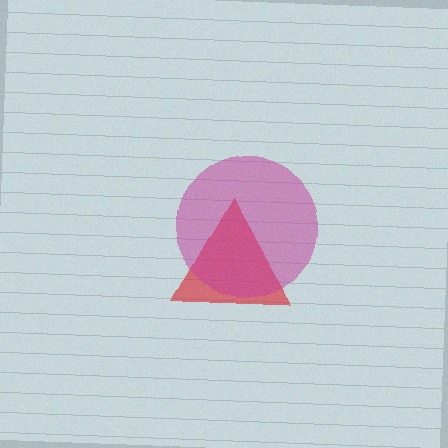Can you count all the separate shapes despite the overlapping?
Yes, there are 2 separate shapes.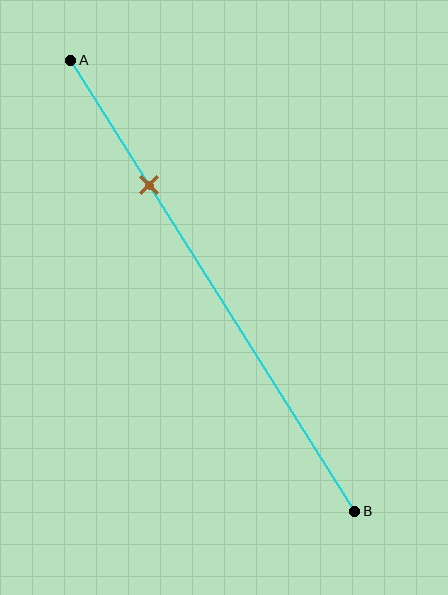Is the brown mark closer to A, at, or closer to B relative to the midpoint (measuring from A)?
The brown mark is closer to point A than the midpoint of segment AB.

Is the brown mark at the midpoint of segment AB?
No, the mark is at about 30% from A, not at the 50% midpoint.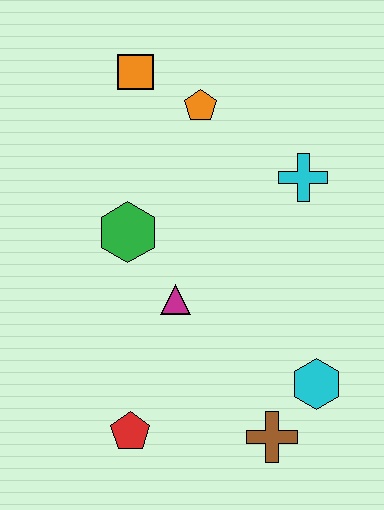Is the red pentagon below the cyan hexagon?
Yes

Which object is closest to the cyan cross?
The orange pentagon is closest to the cyan cross.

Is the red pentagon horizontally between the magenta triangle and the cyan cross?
No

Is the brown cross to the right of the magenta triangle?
Yes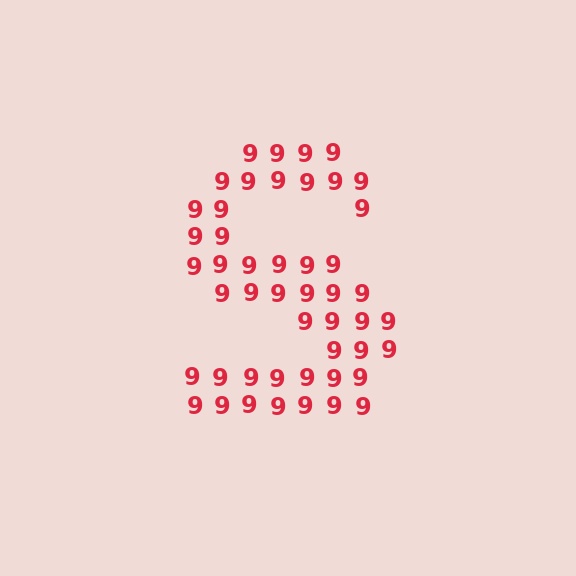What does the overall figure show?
The overall figure shows the letter S.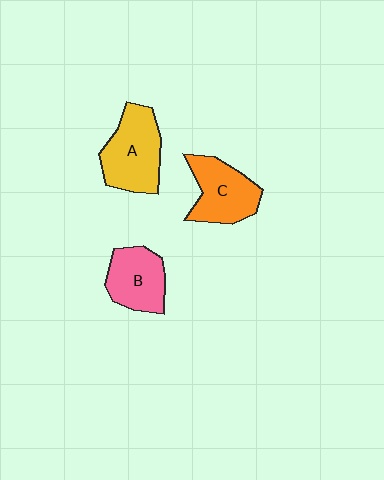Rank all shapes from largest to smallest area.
From largest to smallest: A (yellow), C (orange), B (pink).